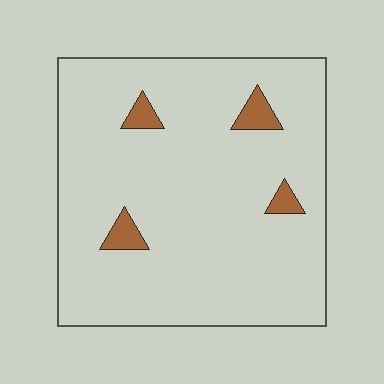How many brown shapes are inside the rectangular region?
4.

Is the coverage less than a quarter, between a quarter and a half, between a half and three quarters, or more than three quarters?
Less than a quarter.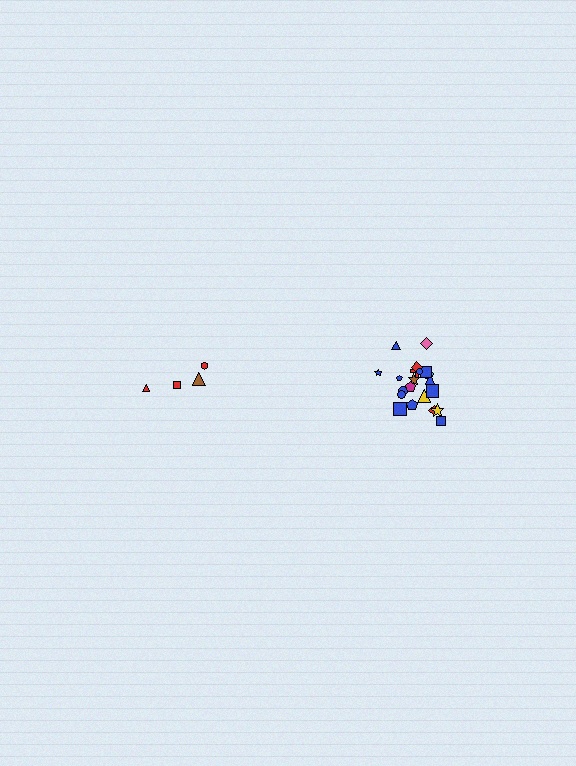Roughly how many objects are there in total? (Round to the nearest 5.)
Roughly 25 objects in total.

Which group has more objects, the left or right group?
The right group.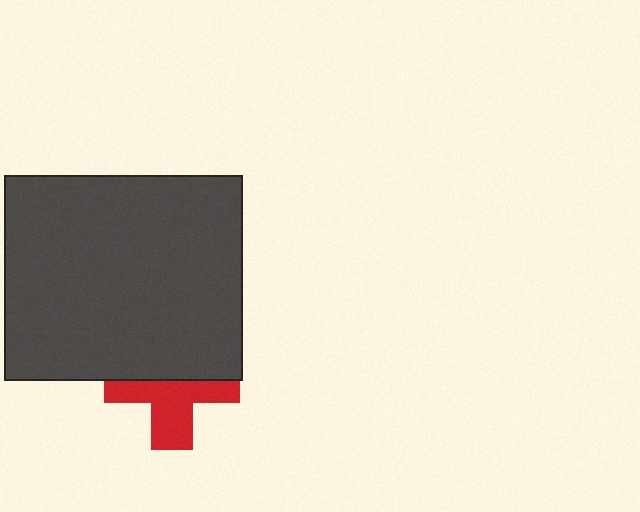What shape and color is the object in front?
The object in front is a dark gray rectangle.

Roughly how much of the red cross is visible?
About half of it is visible (roughly 51%).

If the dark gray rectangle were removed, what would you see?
You would see the complete red cross.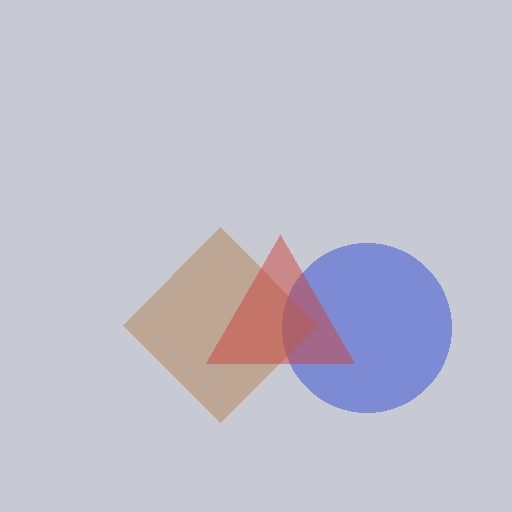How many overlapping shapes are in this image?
There are 3 overlapping shapes in the image.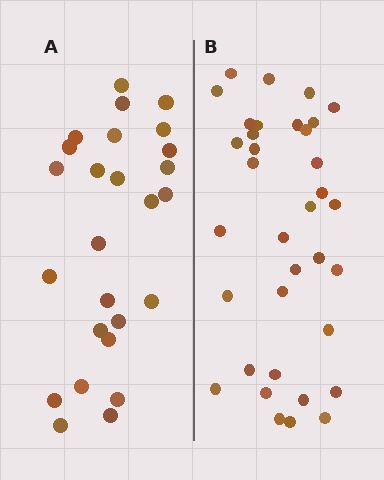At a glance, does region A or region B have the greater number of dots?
Region B (the right region) has more dots.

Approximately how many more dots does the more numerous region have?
Region B has roughly 8 or so more dots than region A.